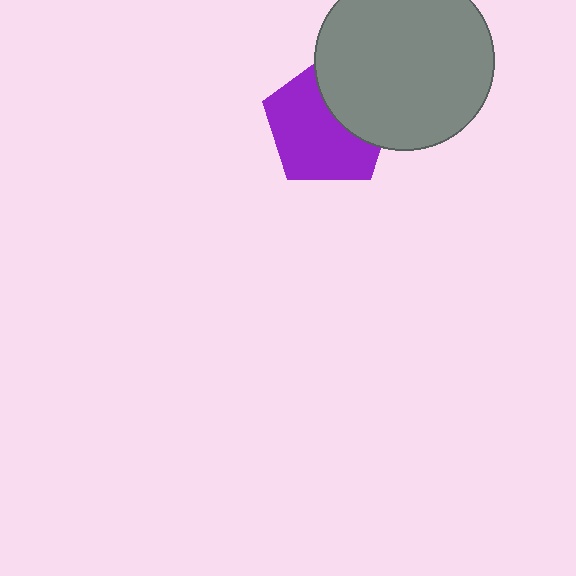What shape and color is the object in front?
The object in front is a gray circle.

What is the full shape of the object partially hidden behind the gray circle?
The partially hidden object is a purple pentagon.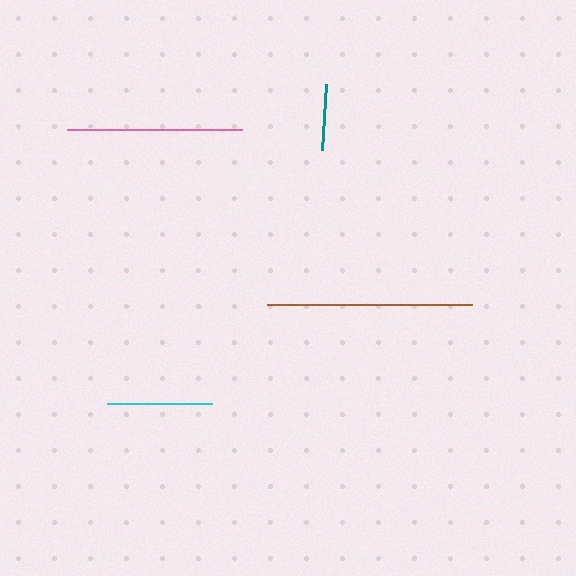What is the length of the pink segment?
The pink segment is approximately 175 pixels long.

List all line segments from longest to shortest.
From longest to shortest: brown, pink, cyan, teal.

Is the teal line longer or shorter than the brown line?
The brown line is longer than the teal line.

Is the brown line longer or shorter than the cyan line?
The brown line is longer than the cyan line.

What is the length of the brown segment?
The brown segment is approximately 205 pixels long.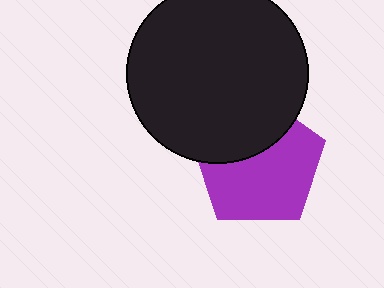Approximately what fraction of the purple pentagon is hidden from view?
Roughly 36% of the purple pentagon is hidden behind the black circle.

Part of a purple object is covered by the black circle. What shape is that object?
It is a pentagon.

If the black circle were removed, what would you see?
You would see the complete purple pentagon.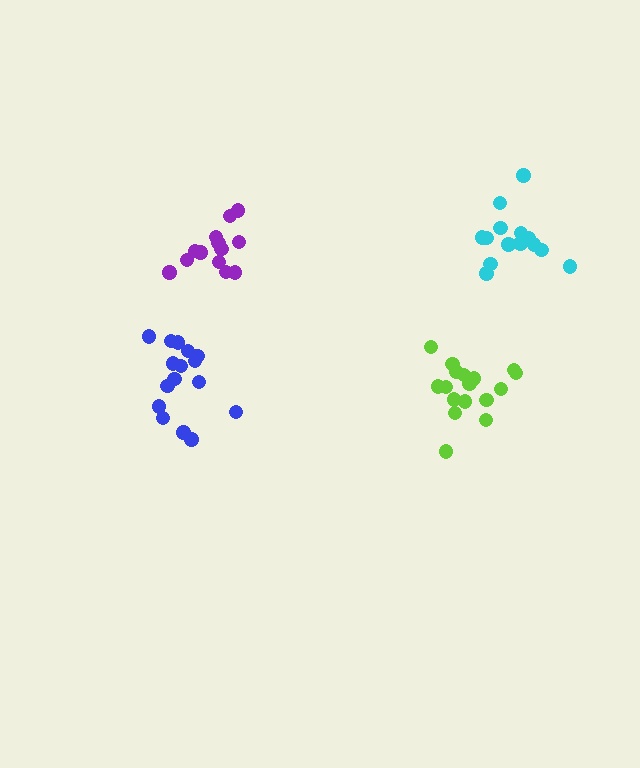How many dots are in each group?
Group 1: 17 dots, Group 2: 13 dots, Group 3: 14 dots, Group 4: 16 dots (60 total).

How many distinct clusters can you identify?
There are 4 distinct clusters.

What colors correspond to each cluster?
The clusters are colored: lime, purple, cyan, blue.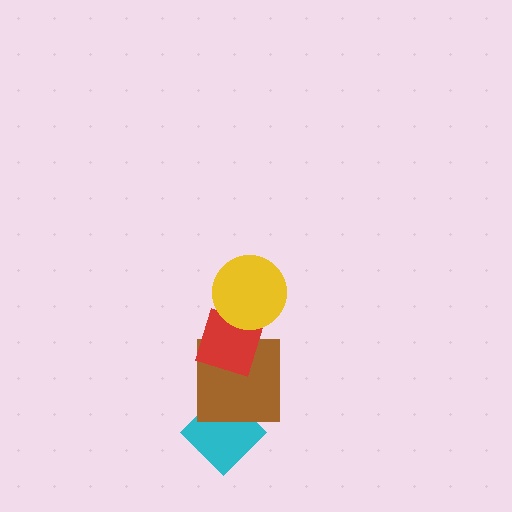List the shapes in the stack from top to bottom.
From top to bottom: the yellow circle, the red diamond, the brown square, the cyan diamond.